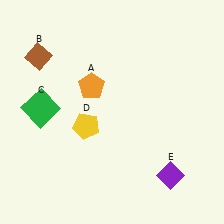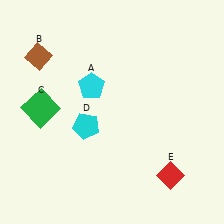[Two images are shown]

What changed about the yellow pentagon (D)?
In Image 1, D is yellow. In Image 2, it changed to cyan.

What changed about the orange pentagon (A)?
In Image 1, A is orange. In Image 2, it changed to cyan.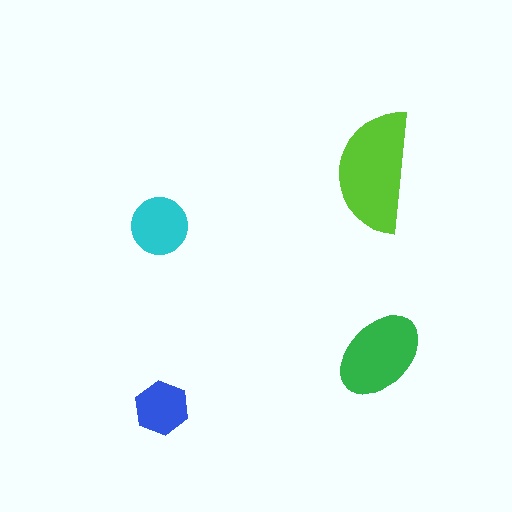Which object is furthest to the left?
The cyan circle is leftmost.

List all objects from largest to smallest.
The lime semicircle, the green ellipse, the cyan circle, the blue hexagon.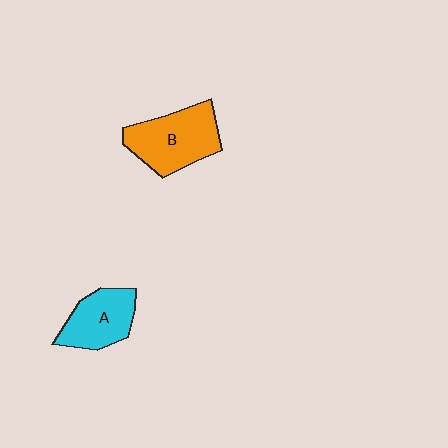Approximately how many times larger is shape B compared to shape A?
Approximately 1.3 times.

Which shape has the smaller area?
Shape A (cyan).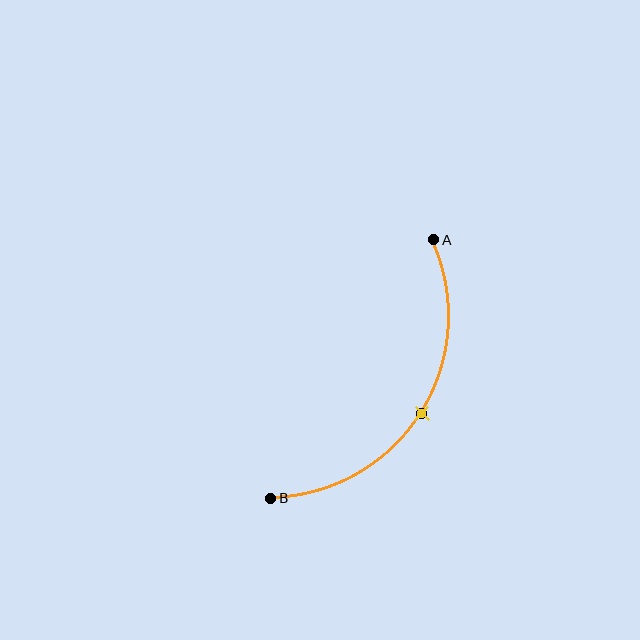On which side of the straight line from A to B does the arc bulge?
The arc bulges to the right of the straight line connecting A and B.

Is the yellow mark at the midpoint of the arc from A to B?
Yes. The yellow mark lies on the arc at equal arc-length from both A and B — it is the arc midpoint.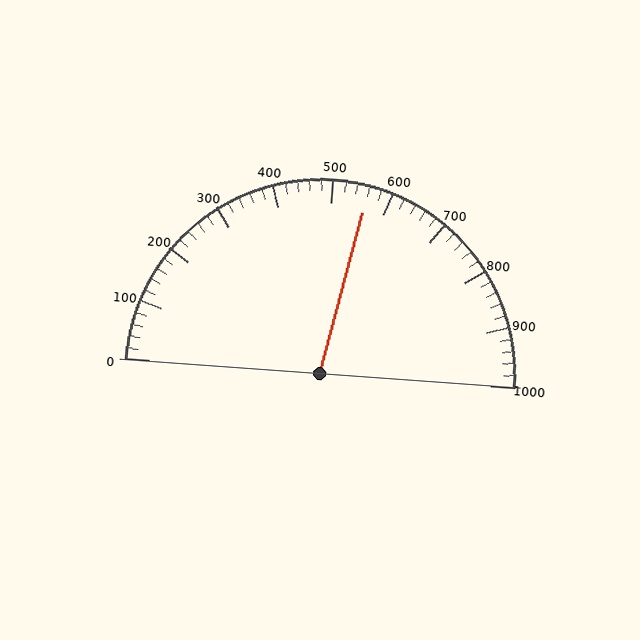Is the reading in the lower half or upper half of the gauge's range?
The reading is in the upper half of the range (0 to 1000).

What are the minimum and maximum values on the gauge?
The gauge ranges from 0 to 1000.